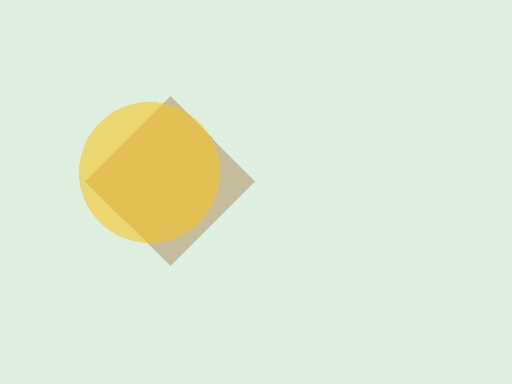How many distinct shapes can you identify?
There are 2 distinct shapes: a brown diamond, a yellow circle.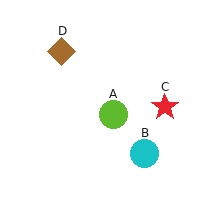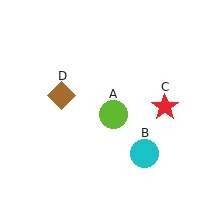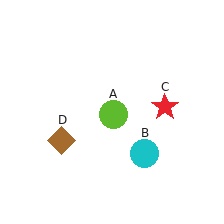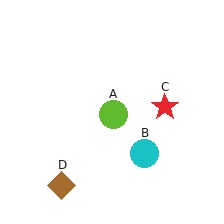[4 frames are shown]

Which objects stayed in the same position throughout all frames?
Lime circle (object A) and cyan circle (object B) and red star (object C) remained stationary.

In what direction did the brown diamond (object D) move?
The brown diamond (object D) moved down.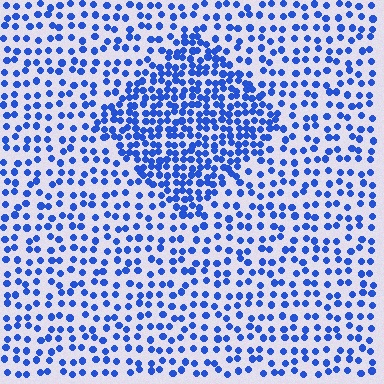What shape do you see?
I see a diamond.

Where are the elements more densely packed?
The elements are more densely packed inside the diamond boundary.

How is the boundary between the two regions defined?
The boundary is defined by a change in element density (approximately 2.0x ratio). All elements are the same color, size, and shape.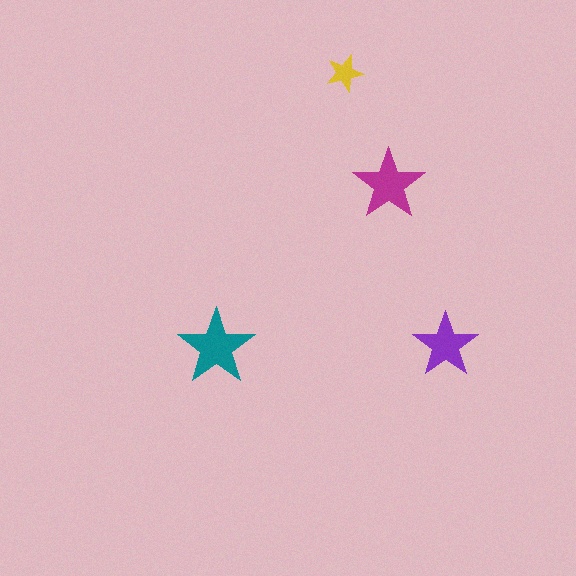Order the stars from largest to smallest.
the teal one, the magenta one, the purple one, the yellow one.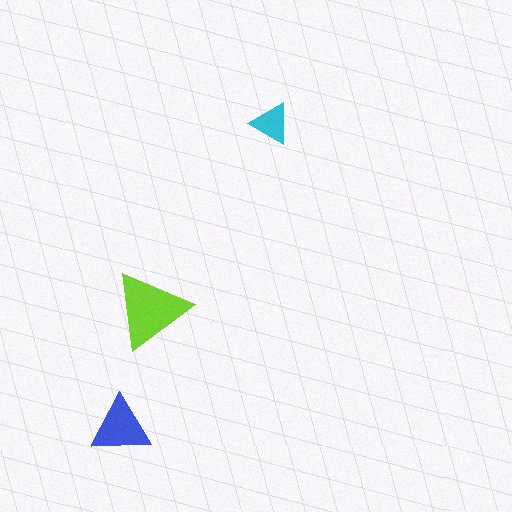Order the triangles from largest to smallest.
the lime one, the blue one, the cyan one.